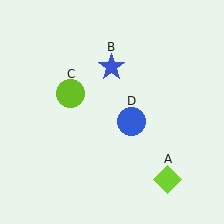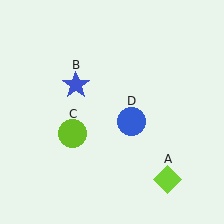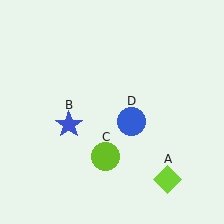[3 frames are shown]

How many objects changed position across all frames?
2 objects changed position: blue star (object B), lime circle (object C).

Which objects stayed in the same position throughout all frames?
Lime diamond (object A) and blue circle (object D) remained stationary.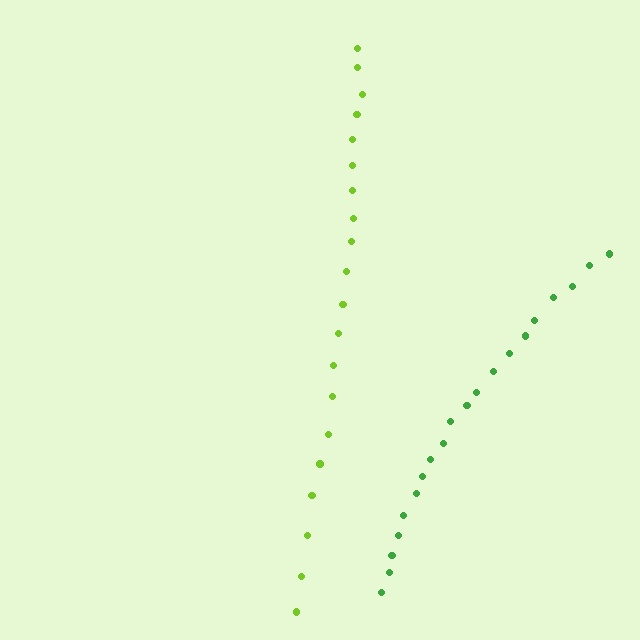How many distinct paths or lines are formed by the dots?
There are 2 distinct paths.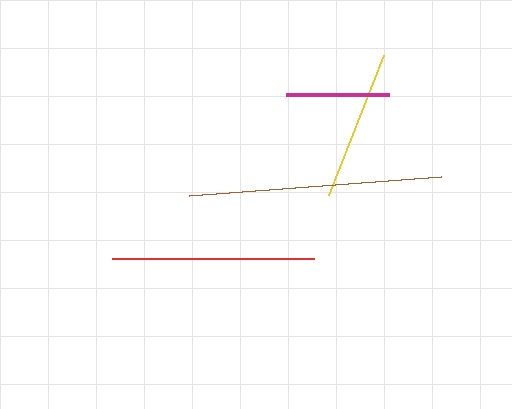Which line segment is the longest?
The brown line is the longest at approximately 254 pixels.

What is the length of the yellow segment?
The yellow segment is approximately 151 pixels long.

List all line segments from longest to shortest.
From longest to shortest: brown, red, yellow, magenta.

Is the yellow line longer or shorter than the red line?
The red line is longer than the yellow line.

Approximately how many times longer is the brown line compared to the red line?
The brown line is approximately 1.3 times the length of the red line.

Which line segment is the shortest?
The magenta line is the shortest at approximately 104 pixels.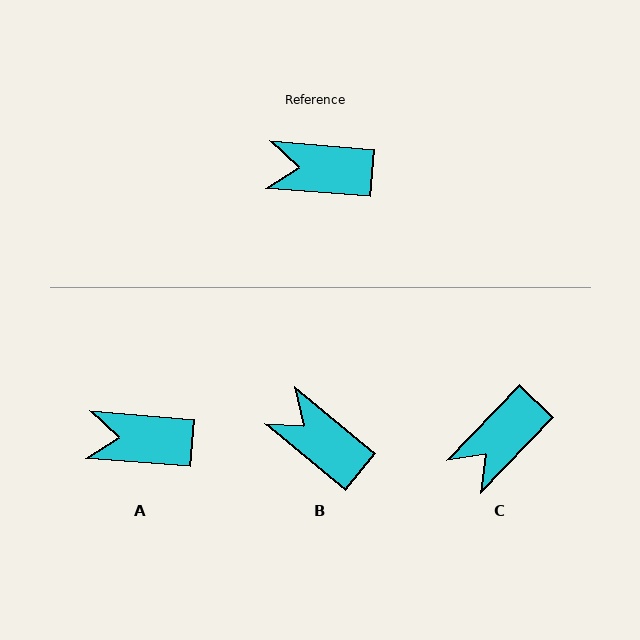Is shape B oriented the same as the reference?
No, it is off by about 35 degrees.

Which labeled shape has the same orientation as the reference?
A.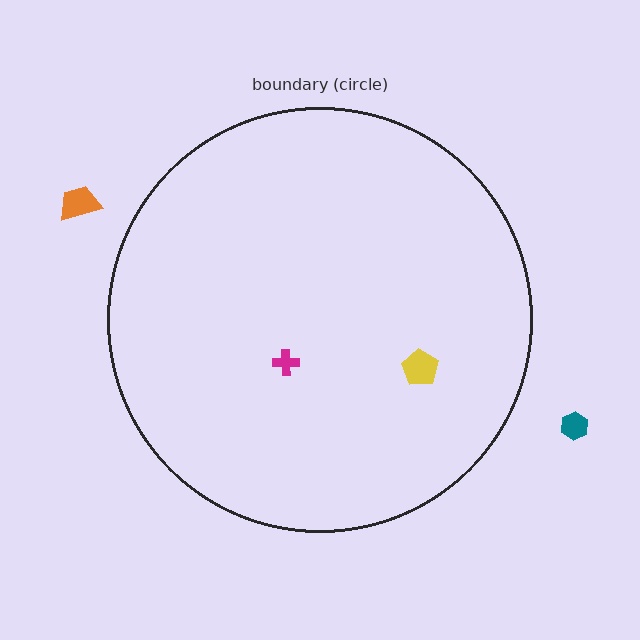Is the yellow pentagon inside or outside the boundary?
Inside.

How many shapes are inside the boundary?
2 inside, 2 outside.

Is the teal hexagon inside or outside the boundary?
Outside.